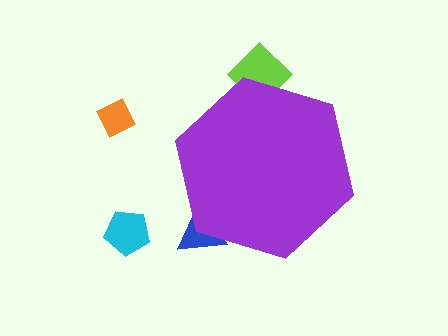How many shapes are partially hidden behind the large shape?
2 shapes are partially hidden.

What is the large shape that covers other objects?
A purple hexagon.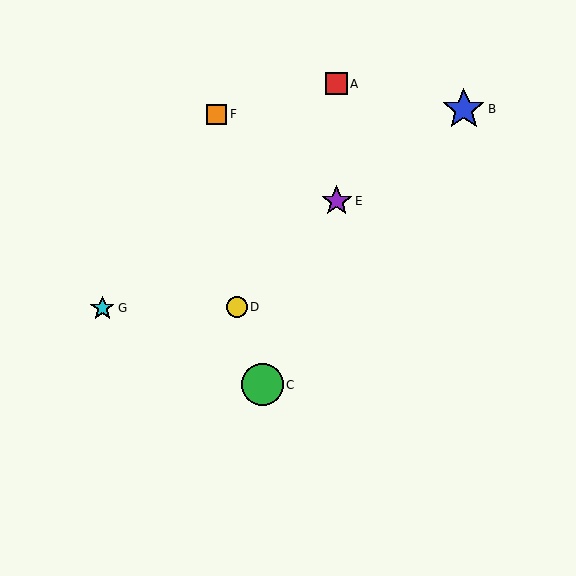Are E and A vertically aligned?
Yes, both are at x≈337.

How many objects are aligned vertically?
2 objects (A, E) are aligned vertically.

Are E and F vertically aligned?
No, E is at x≈337 and F is at x≈216.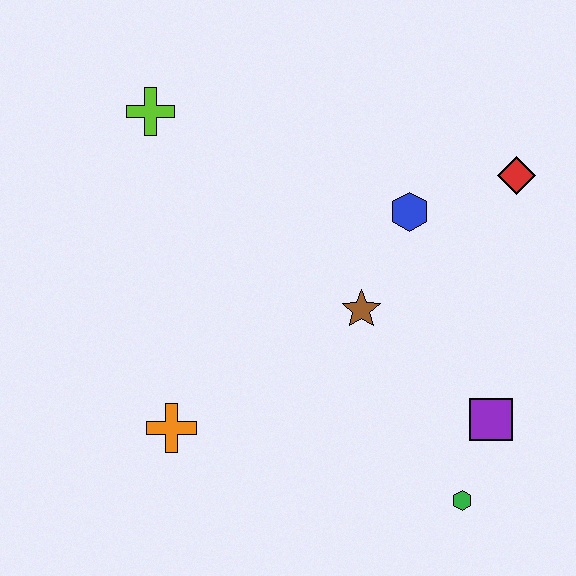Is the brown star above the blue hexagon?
No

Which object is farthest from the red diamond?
The orange cross is farthest from the red diamond.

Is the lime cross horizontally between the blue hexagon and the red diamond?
No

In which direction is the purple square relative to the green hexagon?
The purple square is above the green hexagon.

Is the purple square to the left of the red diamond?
Yes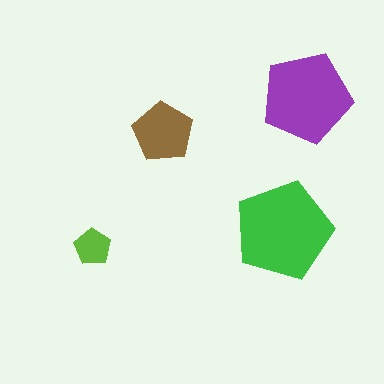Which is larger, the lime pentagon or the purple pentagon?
The purple one.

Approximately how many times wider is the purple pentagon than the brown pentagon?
About 1.5 times wider.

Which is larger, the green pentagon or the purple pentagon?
The green one.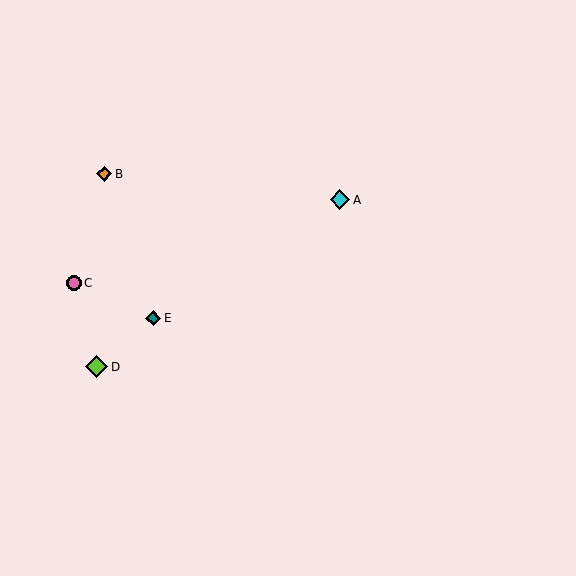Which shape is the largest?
The lime diamond (labeled D) is the largest.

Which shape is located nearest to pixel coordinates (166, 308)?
The teal diamond (labeled E) at (153, 318) is nearest to that location.